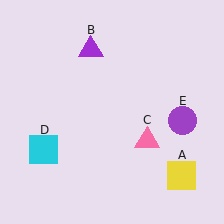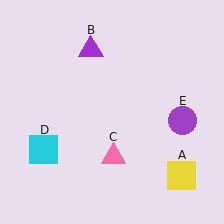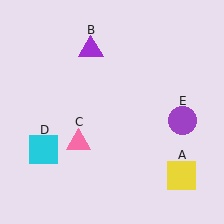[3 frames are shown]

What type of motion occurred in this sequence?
The pink triangle (object C) rotated clockwise around the center of the scene.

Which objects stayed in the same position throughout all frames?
Yellow square (object A) and purple triangle (object B) and cyan square (object D) and purple circle (object E) remained stationary.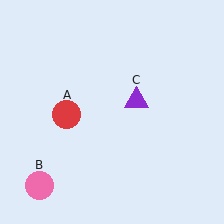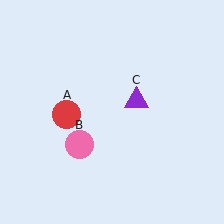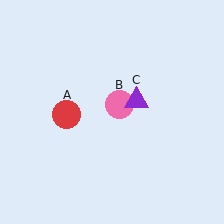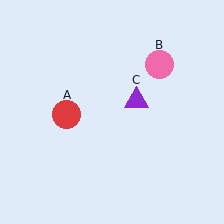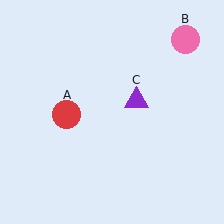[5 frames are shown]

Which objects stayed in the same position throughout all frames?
Red circle (object A) and purple triangle (object C) remained stationary.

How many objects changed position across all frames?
1 object changed position: pink circle (object B).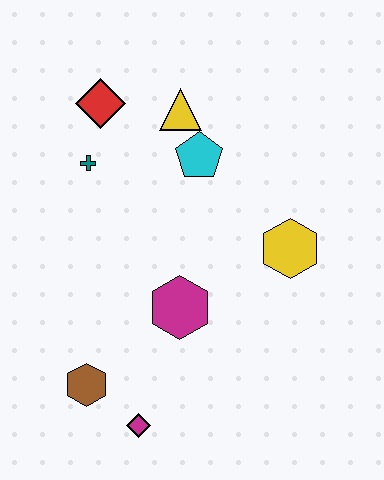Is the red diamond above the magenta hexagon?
Yes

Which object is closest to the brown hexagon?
The magenta diamond is closest to the brown hexagon.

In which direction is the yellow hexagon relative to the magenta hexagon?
The yellow hexagon is to the right of the magenta hexagon.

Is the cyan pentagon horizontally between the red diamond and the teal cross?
No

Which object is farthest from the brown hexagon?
The yellow triangle is farthest from the brown hexagon.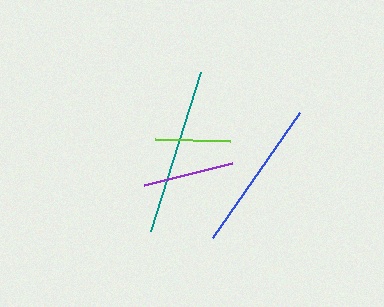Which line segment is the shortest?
The lime line is the shortest at approximately 75 pixels.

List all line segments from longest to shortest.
From longest to shortest: teal, blue, purple, lime.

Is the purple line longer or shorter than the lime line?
The purple line is longer than the lime line.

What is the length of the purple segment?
The purple segment is approximately 91 pixels long.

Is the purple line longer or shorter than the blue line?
The blue line is longer than the purple line.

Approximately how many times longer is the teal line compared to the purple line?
The teal line is approximately 1.8 times the length of the purple line.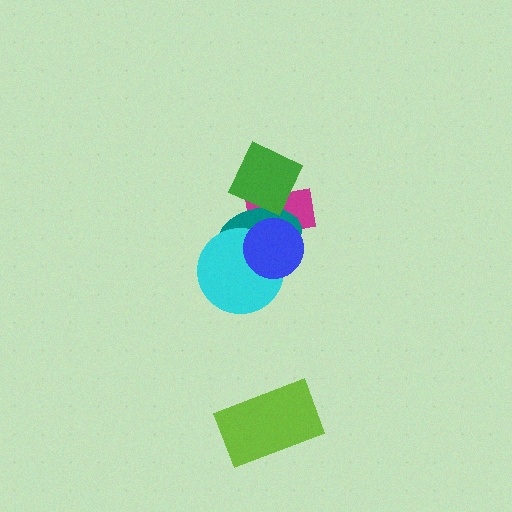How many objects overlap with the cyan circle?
2 objects overlap with the cyan circle.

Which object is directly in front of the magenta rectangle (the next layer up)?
The teal ellipse is directly in front of the magenta rectangle.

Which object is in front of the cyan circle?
The blue circle is in front of the cyan circle.